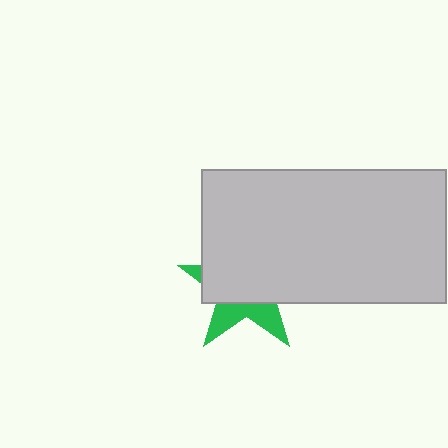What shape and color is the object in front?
The object in front is a light gray rectangle.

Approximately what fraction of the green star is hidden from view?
Roughly 67% of the green star is hidden behind the light gray rectangle.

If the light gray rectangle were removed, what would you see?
You would see the complete green star.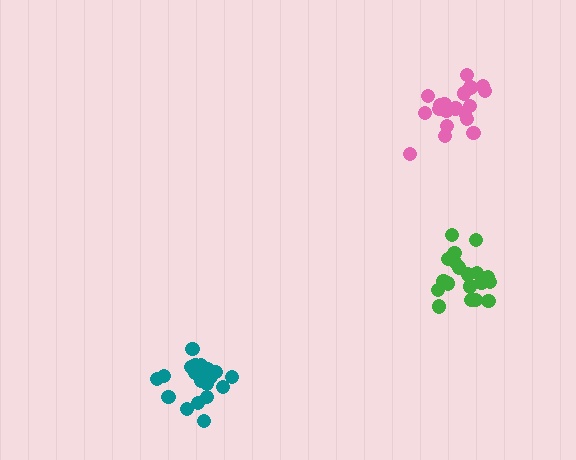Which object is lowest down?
The teal cluster is bottommost.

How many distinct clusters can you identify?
There are 3 distinct clusters.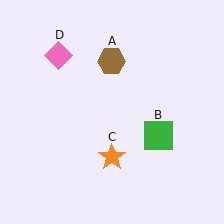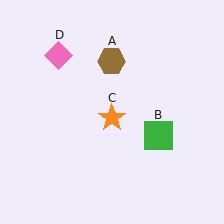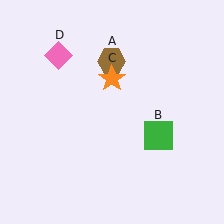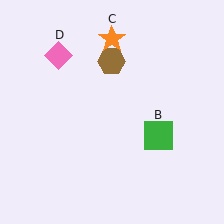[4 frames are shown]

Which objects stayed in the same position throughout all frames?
Brown hexagon (object A) and green square (object B) and pink diamond (object D) remained stationary.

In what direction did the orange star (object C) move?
The orange star (object C) moved up.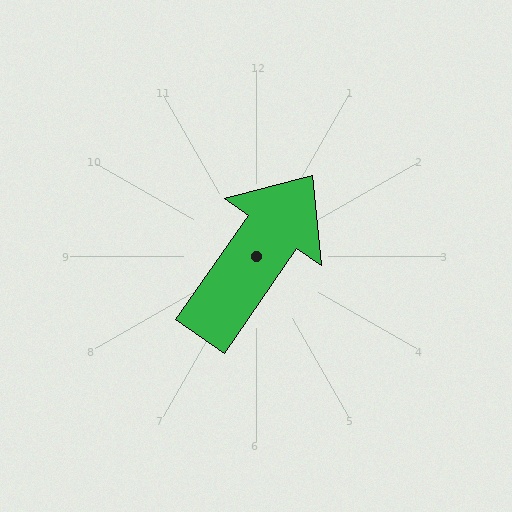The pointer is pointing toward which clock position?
Roughly 1 o'clock.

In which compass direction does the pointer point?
Northeast.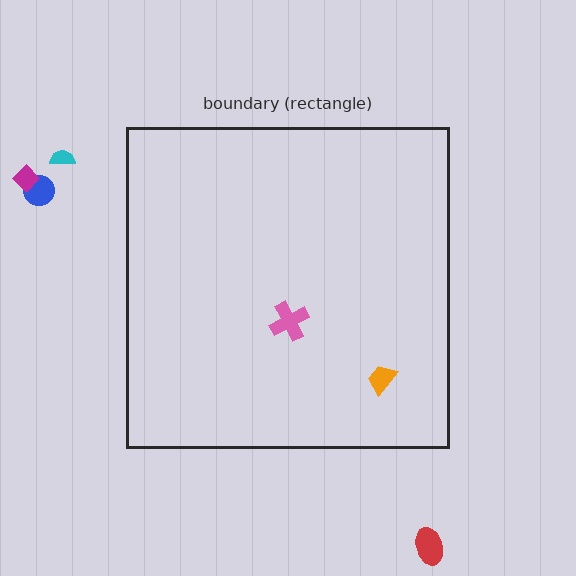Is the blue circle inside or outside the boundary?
Outside.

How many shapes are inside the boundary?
2 inside, 4 outside.